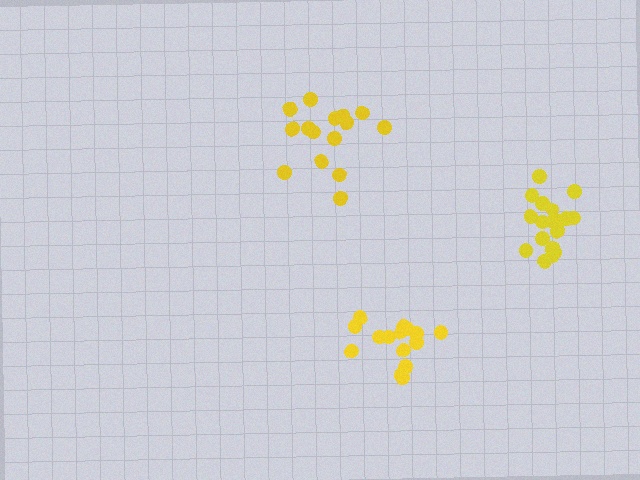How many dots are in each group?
Group 1: 15 dots, Group 2: 19 dots, Group 3: 15 dots (49 total).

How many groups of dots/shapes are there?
There are 3 groups.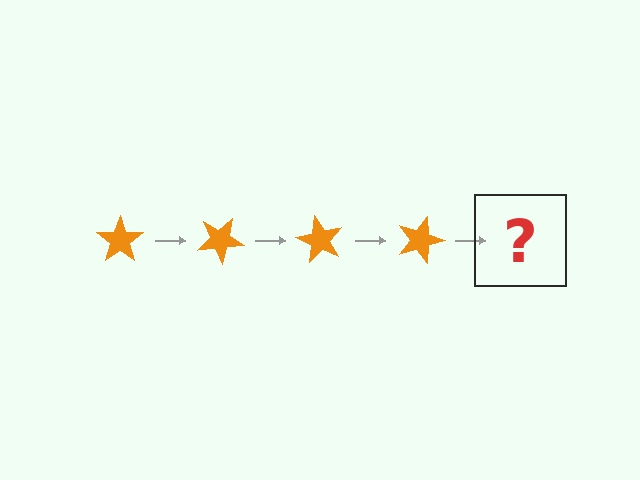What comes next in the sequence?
The next element should be an orange star rotated 120 degrees.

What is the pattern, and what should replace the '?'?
The pattern is that the star rotates 30 degrees each step. The '?' should be an orange star rotated 120 degrees.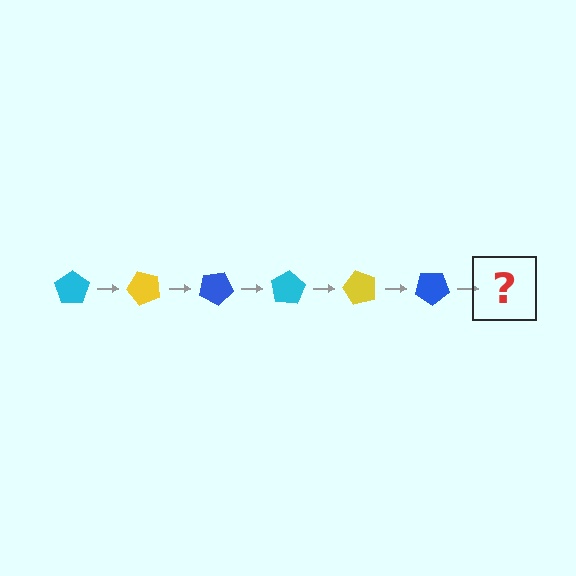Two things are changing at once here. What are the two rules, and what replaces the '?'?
The two rules are that it rotates 50 degrees each step and the color cycles through cyan, yellow, and blue. The '?' should be a cyan pentagon, rotated 300 degrees from the start.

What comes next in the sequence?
The next element should be a cyan pentagon, rotated 300 degrees from the start.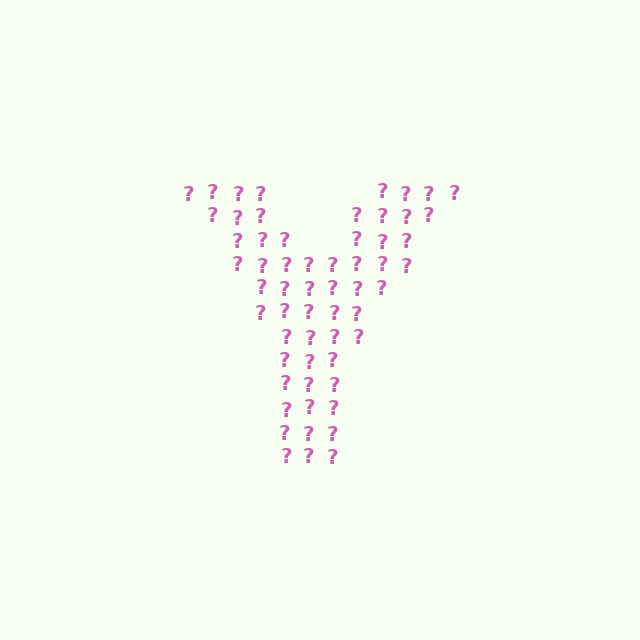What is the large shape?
The large shape is the letter Y.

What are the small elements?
The small elements are question marks.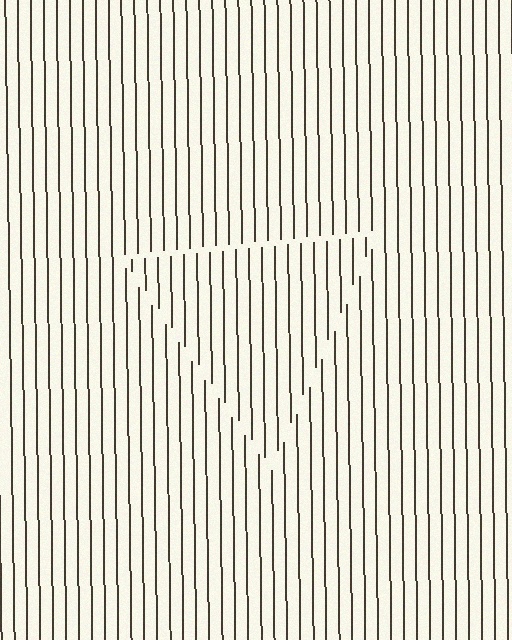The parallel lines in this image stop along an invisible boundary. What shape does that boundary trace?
An illusory triangle. The interior of the shape contains the same grating, shifted by half a period — the contour is defined by the phase discontinuity where line-ends from the inner and outer gratings abut.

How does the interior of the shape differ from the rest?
The interior of the shape contains the same grating, shifted by half a period — the contour is defined by the phase discontinuity where line-ends from the inner and outer gratings abut.